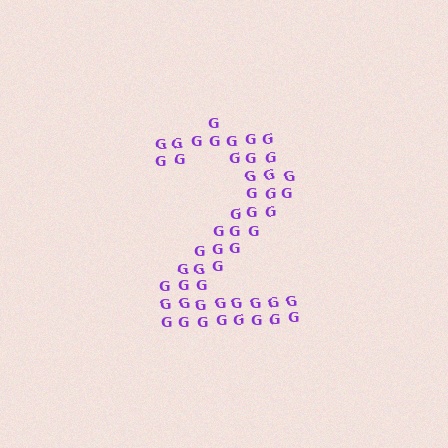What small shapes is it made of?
It is made of small letter G's.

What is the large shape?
The large shape is the digit 2.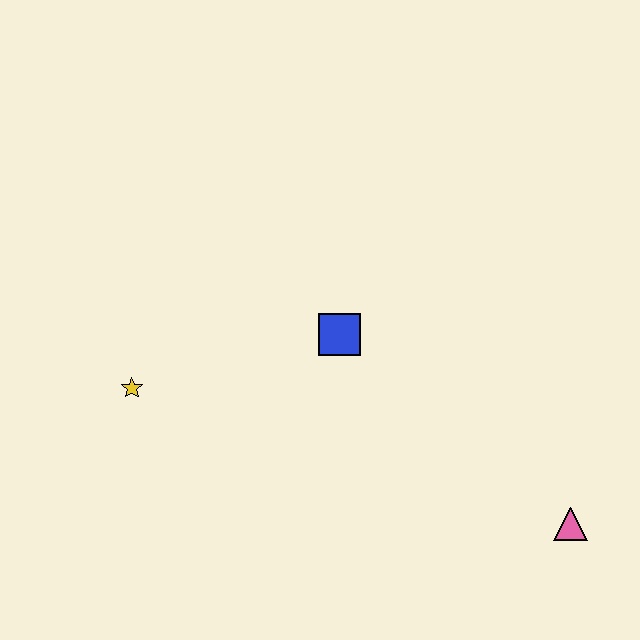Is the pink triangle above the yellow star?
No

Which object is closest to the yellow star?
The blue square is closest to the yellow star.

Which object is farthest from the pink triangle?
The yellow star is farthest from the pink triangle.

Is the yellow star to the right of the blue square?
No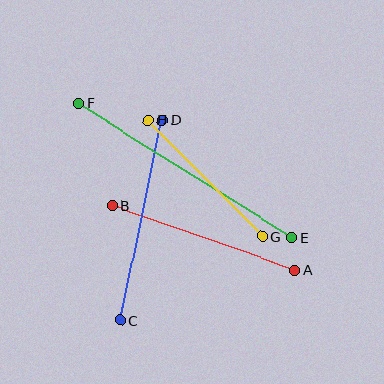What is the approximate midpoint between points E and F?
The midpoint is at approximately (185, 170) pixels.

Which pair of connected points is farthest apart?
Points E and F are farthest apart.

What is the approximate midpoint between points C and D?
The midpoint is at approximately (141, 220) pixels.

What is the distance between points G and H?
The distance is approximately 162 pixels.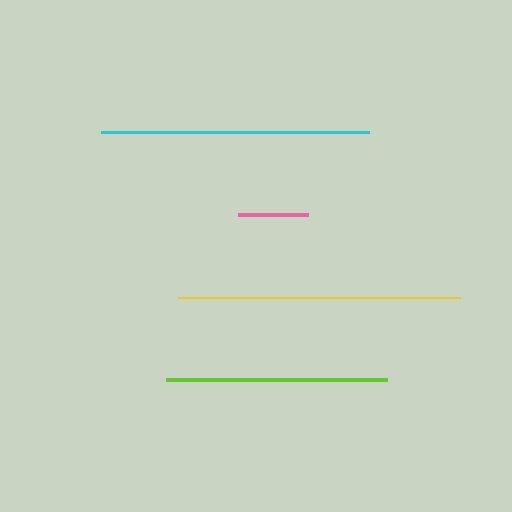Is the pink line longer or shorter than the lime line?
The lime line is longer than the pink line.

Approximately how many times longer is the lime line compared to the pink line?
The lime line is approximately 3.2 times the length of the pink line.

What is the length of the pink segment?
The pink segment is approximately 70 pixels long.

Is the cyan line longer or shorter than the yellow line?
The yellow line is longer than the cyan line.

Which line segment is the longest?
The yellow line is the longest at approximately 282 pixels.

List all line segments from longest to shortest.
From longest to shortest: yellow, cyan, lime, pink.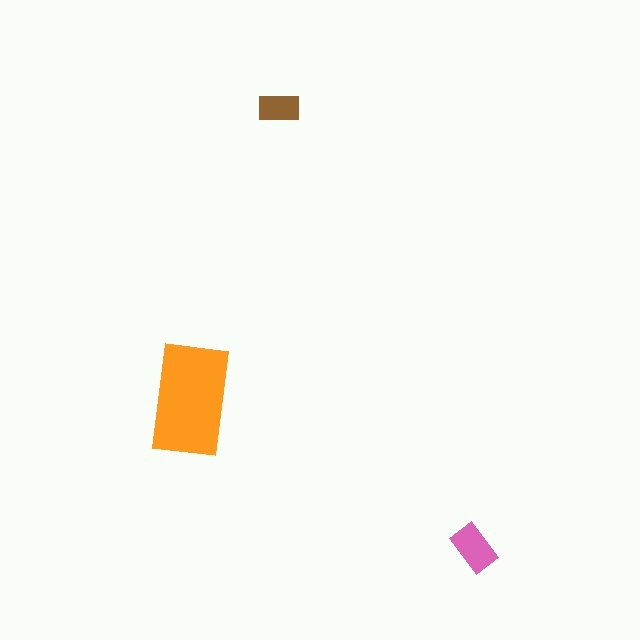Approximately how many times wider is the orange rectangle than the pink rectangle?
About 2.5 times wider.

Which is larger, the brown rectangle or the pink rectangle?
The pink one.